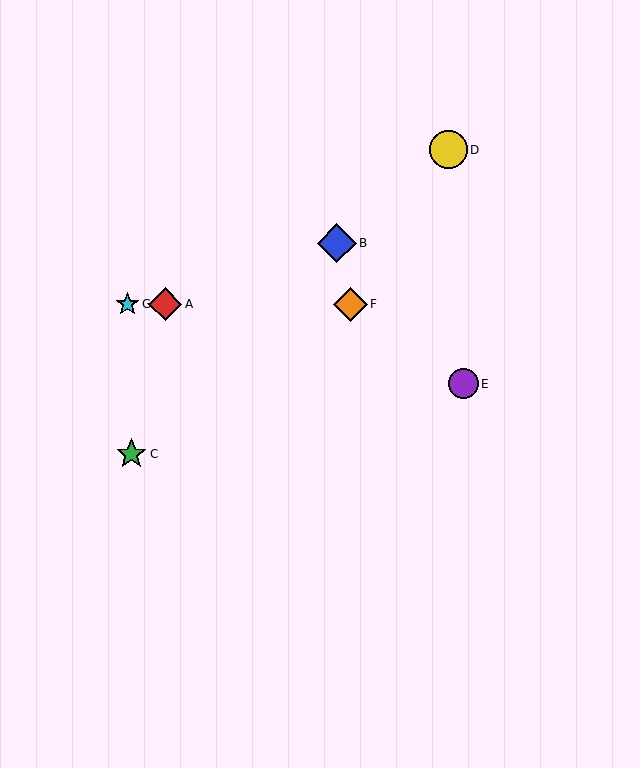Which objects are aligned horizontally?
Objects A, F, G are aligned horizontally.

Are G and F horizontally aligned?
Yes, both are at y≈304.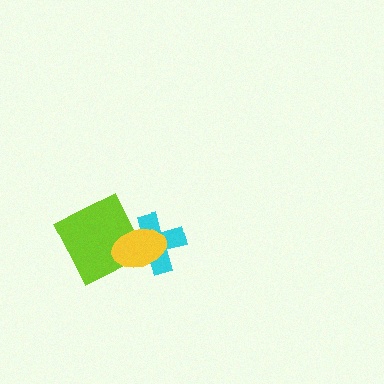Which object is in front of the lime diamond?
The yellow ellipse is in front of the lime diamond.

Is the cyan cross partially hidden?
Yes, it is partially covered by another shape.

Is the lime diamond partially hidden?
Yes, it is partially covered by another shape.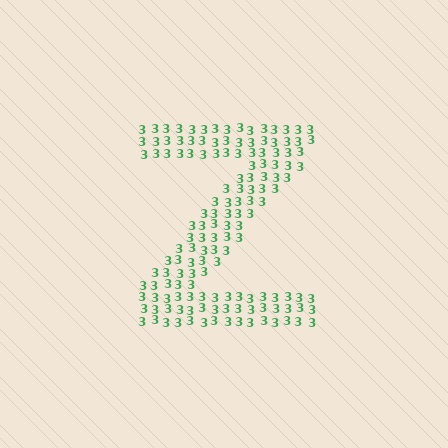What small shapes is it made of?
It is made of small digit 3's.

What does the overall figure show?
The overall figure shows the letter Z.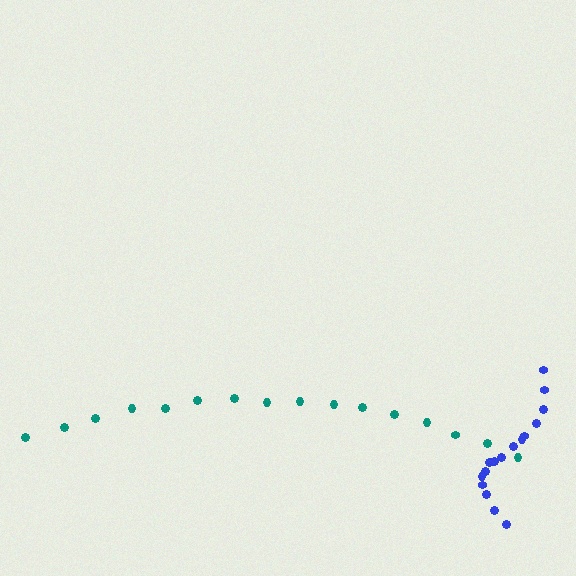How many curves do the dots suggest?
There are 2 distinct paths.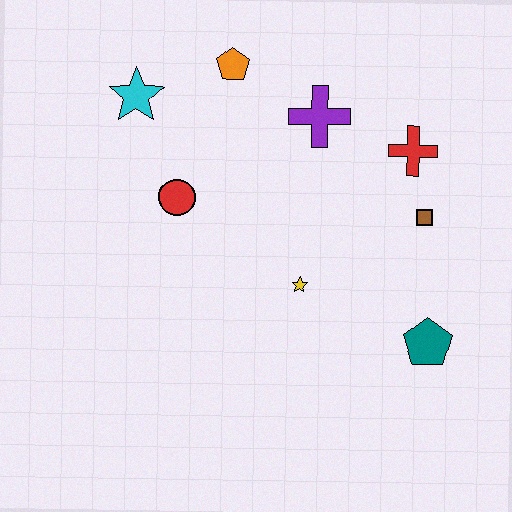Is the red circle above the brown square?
Yes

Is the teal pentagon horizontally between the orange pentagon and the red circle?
No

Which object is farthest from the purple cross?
The teal pentagon is farthest from the purple cross.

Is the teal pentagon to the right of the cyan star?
Yes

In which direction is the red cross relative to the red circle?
The red cross is to the right of the red circle.